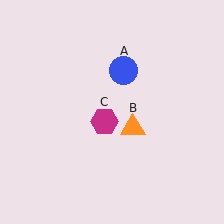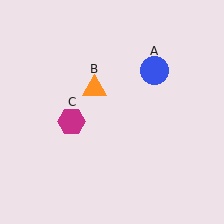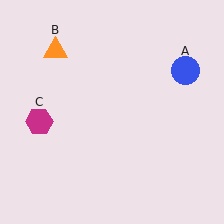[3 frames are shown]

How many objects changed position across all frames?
3 objects changed position: blue circle (object A), orange triangle (object B), magenta hexagon (object C).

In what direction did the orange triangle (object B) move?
The orange triangle (object B) moved up and to the left.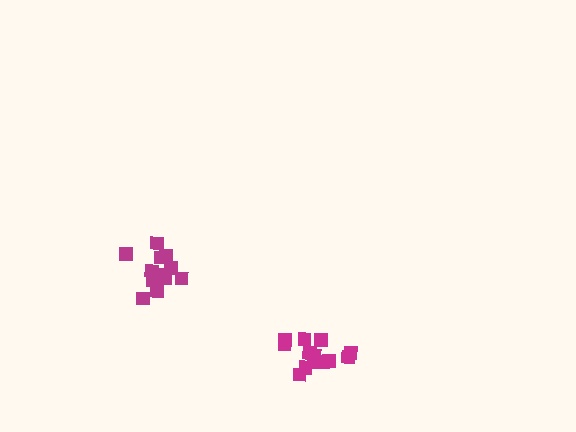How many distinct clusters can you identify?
There are 2 distinct clusters.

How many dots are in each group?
Group 1: 13 dots, Group 2: 13 dots (26 total).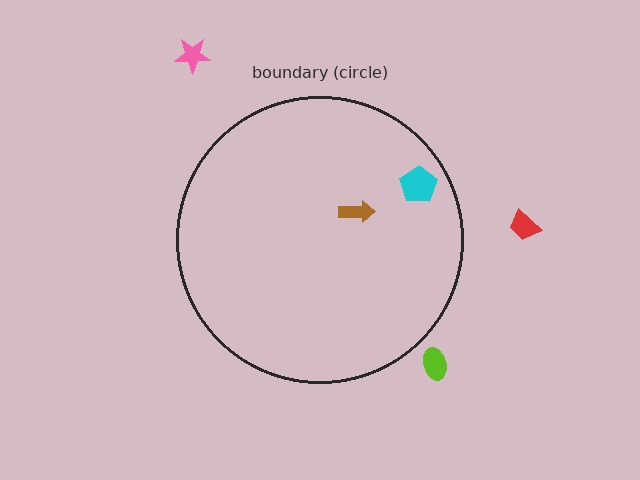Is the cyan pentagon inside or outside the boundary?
Inside.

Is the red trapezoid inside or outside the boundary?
Outside.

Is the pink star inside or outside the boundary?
Outside.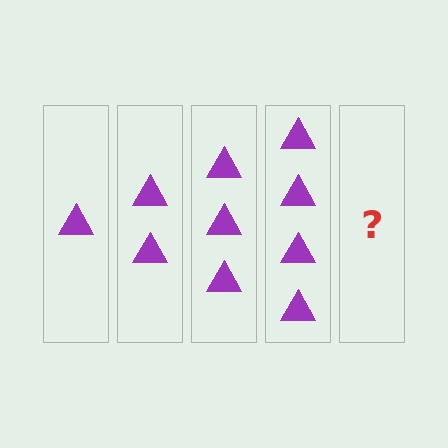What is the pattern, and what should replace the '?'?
The pattern is that each step adds one more triangle. The '?' should be 5 triangles.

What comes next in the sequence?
The next element should be 5 triangles.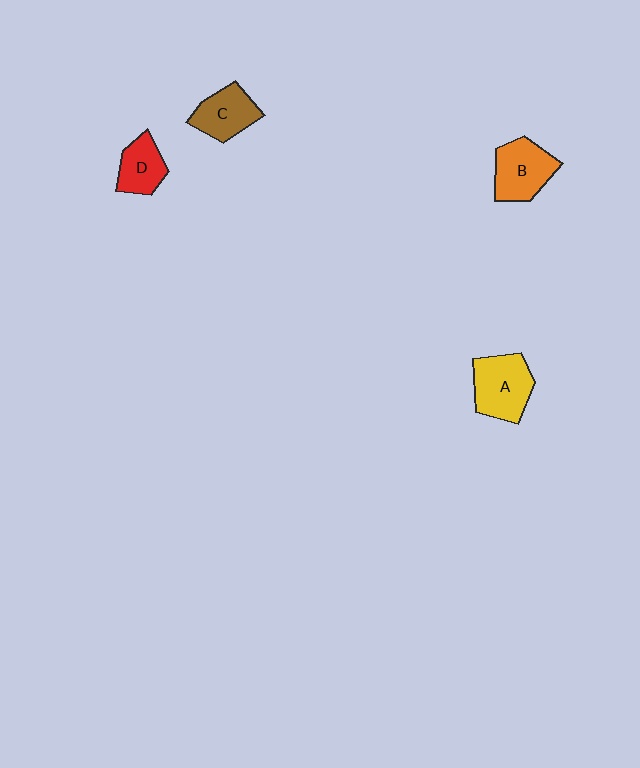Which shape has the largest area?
Shape A (yellow).